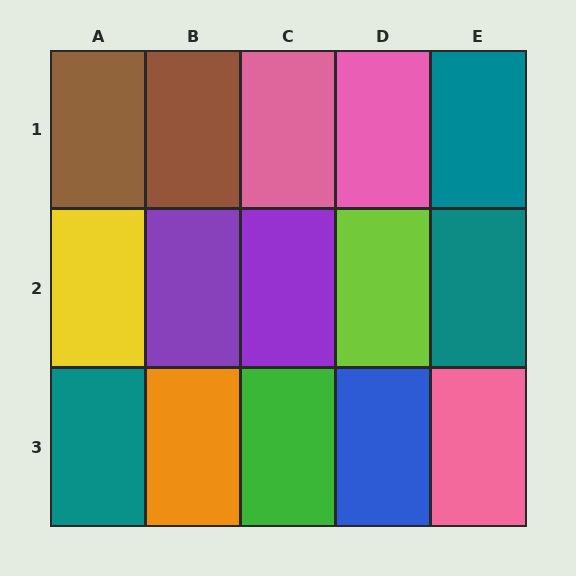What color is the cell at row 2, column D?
Lime.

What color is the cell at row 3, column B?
Orange.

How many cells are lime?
1 cell is lime.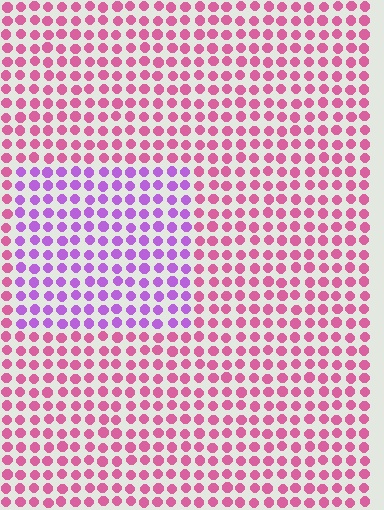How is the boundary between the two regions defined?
The boundary is defined purely by a slight shift in hue (about 46 degrees). Spacing, size, and orientation are identical on both sides.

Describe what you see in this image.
The image is filled with small pink elements in a uniform arrangement. A rectangle-shaped region is visible where the elements are tinted to a slightly different hue, forming a subtle color boundary.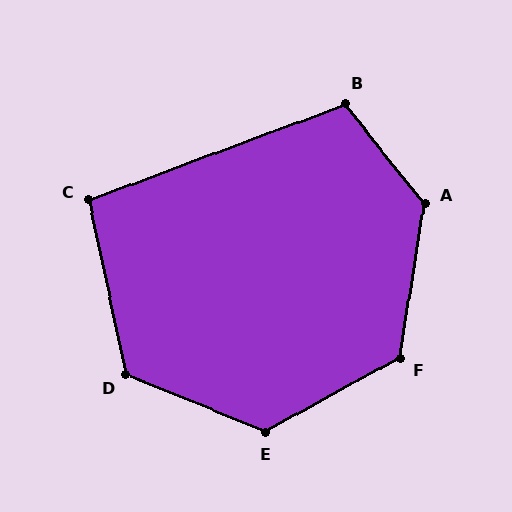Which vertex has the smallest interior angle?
C, at approximately 99 degrees.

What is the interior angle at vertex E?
Approximately 129 degrees (obtuse).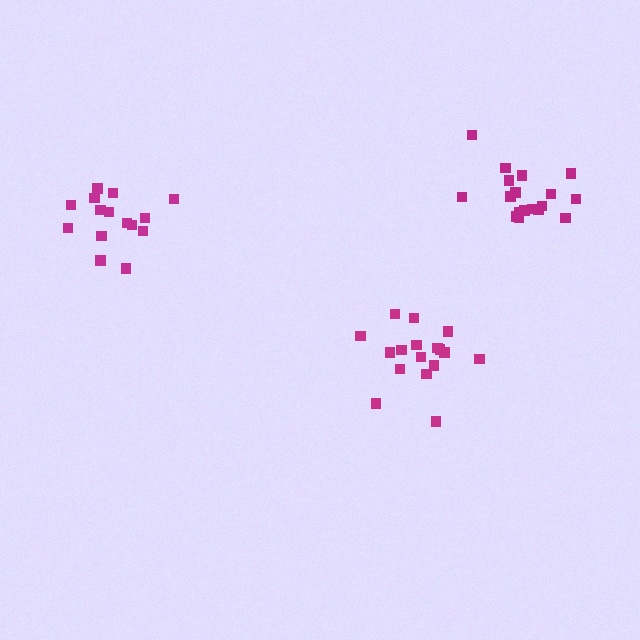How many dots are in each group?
Group 1: 15 dots, Group 2: 17 dots, Group 3: 19 dots (51 total).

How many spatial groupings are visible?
There are 3 spatial groupings.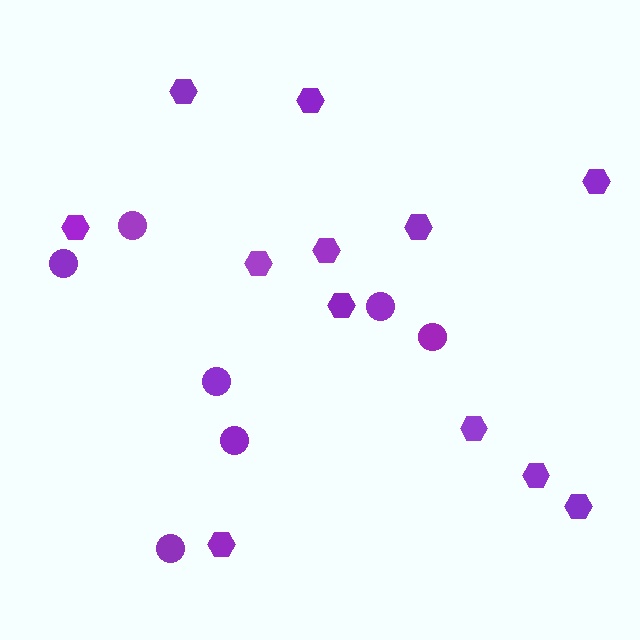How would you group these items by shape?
There are 2 groups: one group of hexagons (12) and one group of circles (7).